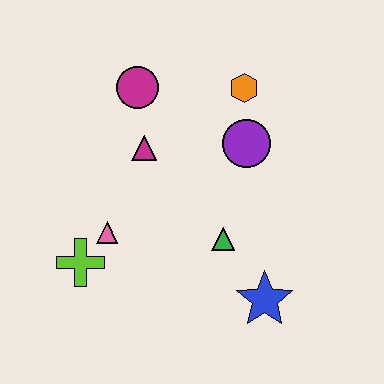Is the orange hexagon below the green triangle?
No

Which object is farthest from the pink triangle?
The orange hexagon is farthest from the pink triangle.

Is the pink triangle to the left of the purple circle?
Yes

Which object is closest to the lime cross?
The pink triangle is closest to the lime cross.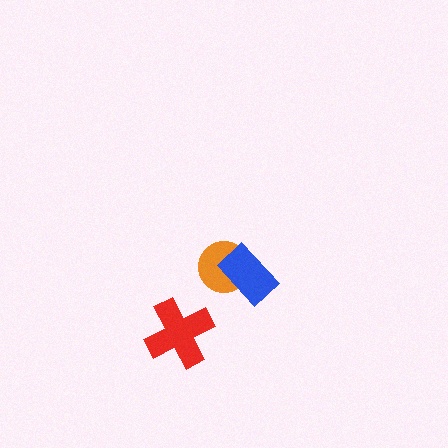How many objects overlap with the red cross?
0 objects overlap with the red cross.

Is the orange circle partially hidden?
Yes, it is partially covered by another shape.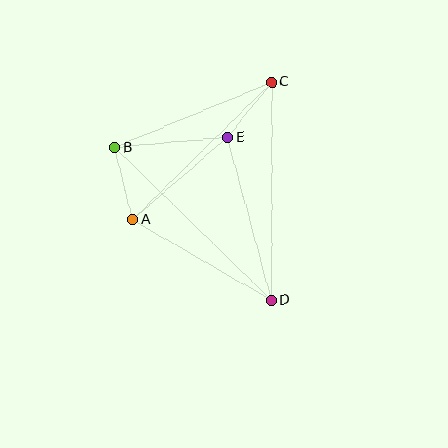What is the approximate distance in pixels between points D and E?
The distance between D and E is approximately 169 pixels.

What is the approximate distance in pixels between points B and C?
The distance between B and C is approximately 170 pixels.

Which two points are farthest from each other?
Points B and D are farthest from each other.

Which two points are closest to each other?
Points C and E are closest to each other.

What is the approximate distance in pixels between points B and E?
The distance between B and E is approximately 113 pixels.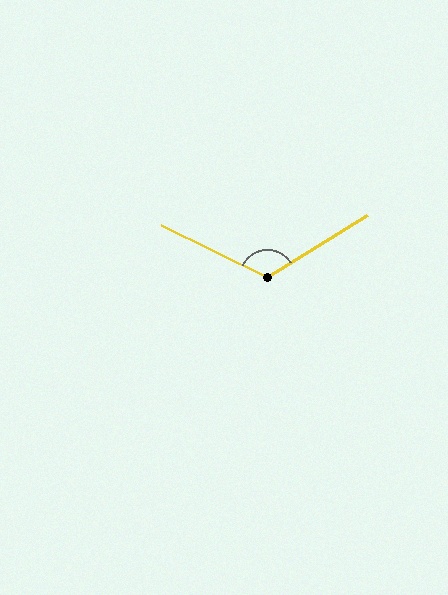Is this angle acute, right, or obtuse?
It is obtuse.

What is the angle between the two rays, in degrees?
Approximately 122 degrees.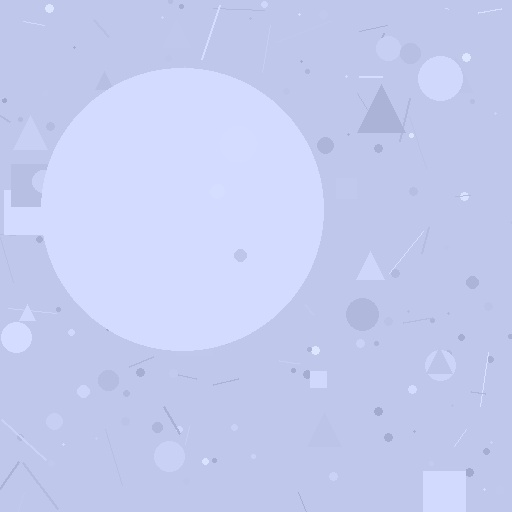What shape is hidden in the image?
A circle is hidden in the image.